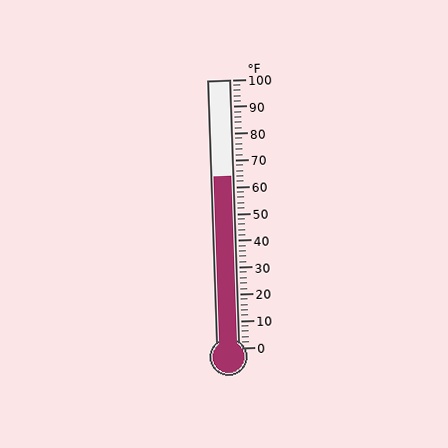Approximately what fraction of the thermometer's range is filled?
The thermometer is filled to approximately 65% of its range.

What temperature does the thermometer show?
The thermometer shows approximately 64°F.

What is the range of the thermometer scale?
The thermometer scale ranges from 0°F to 100°F.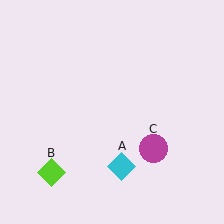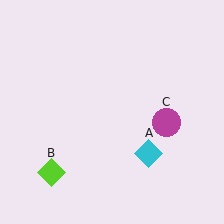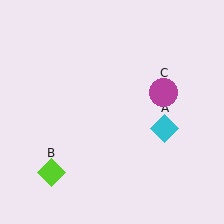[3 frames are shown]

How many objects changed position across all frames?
2 objects changed position: cyan diamond (object A), magenta circle (object C).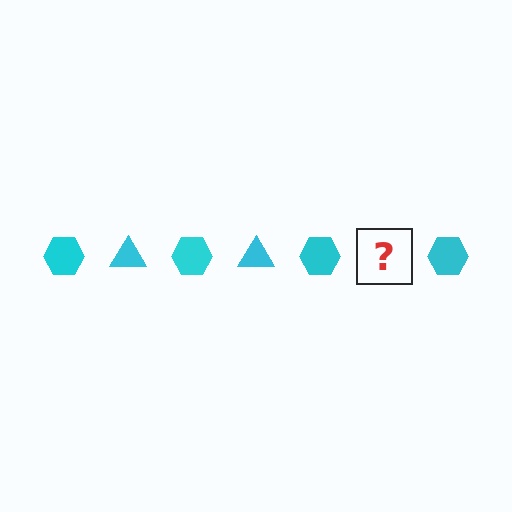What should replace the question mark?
The question mark should be replaced with a cyan triangle.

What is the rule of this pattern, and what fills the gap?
The rule is that the pattern cycles through hexagon, triangle shapes in cyan. The gap should be filled with a cyan triangle.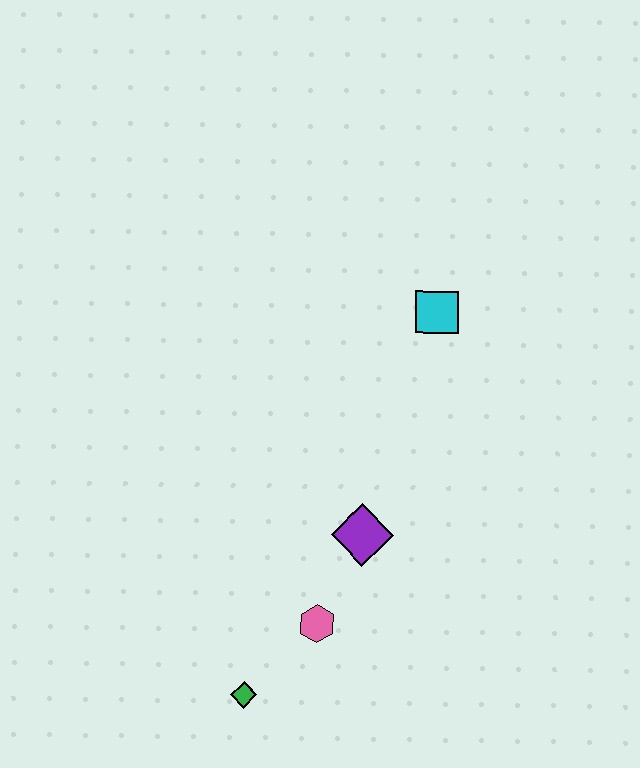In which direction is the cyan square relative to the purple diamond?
The cyan square is above the purple diamond.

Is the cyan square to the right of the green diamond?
Yes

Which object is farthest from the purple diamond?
The cyan square is farthest from the purple diamond.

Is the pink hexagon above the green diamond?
Yes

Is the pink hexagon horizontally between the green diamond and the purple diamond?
Yes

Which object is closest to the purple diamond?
The pink hexagon is closest to the purple diamond.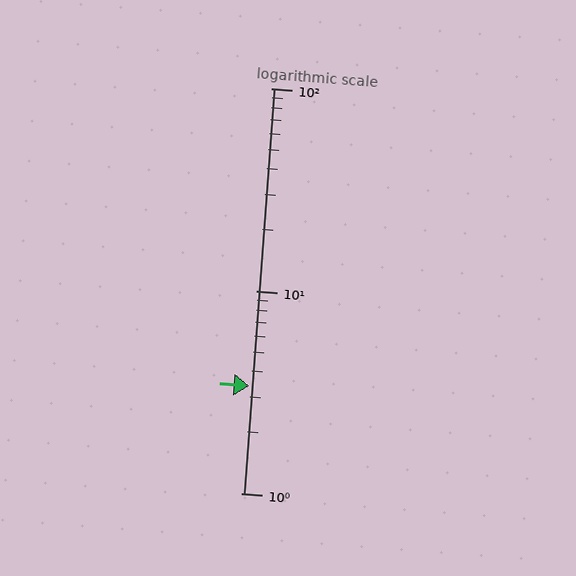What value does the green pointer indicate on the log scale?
The pointer indicates approximately 3.4.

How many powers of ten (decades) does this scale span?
The scale spans 2 decades, from 1 to 100.